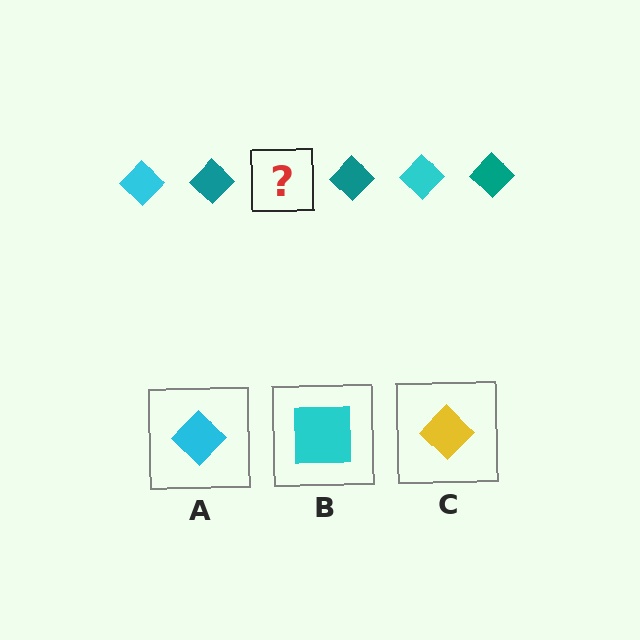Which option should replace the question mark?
Option A.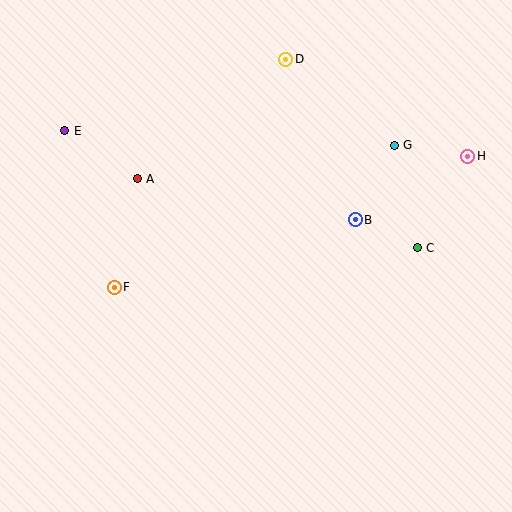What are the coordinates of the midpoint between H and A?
The midpoint between H and A is at (303, 168).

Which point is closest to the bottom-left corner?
Point F is closest to the bottom-left corner.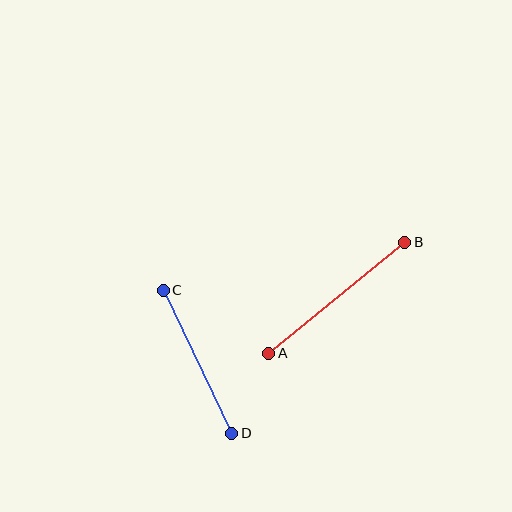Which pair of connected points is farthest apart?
Points A and B are farthest apart.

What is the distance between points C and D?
The distance is approximately 158 pixels.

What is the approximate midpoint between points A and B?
The midpoint is at approximately (337, 298) pixels.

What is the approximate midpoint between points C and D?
The midpoint is at approximately (198, 362) pixels.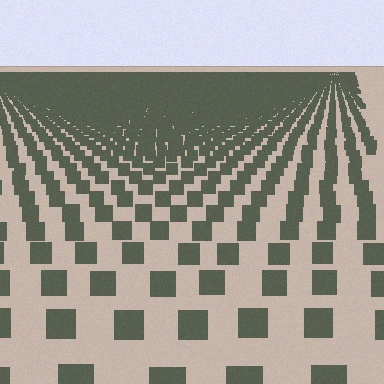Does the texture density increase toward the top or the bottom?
Density increases toward the top.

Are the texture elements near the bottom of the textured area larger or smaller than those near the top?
Larger. Near the bottom, elements are closer to the viewer and appear at a bigger on-screen size.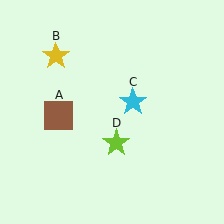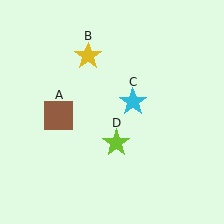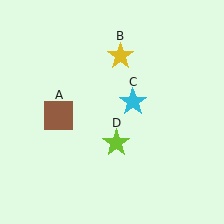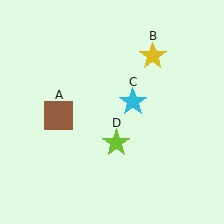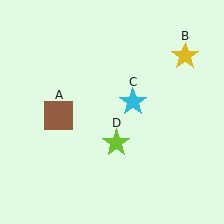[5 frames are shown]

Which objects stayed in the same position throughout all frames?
Brown square (object A) and cyan star (object C) and lime star (object D) remained stationary.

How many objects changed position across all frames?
1 object changed position: yellow star (object B).